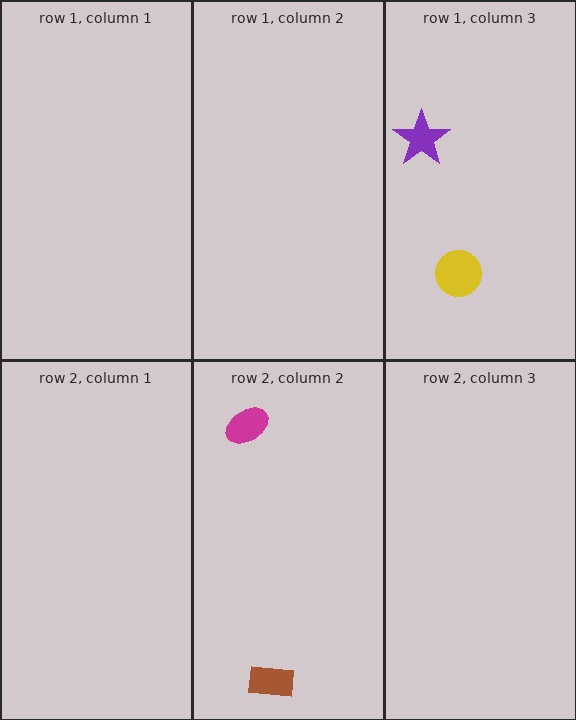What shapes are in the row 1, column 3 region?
The yellow circle, the purple star.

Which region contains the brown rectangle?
The row 2, column 2 region.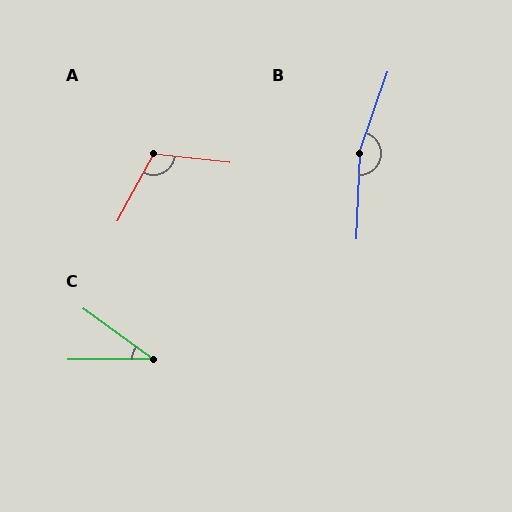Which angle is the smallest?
C, at approximately 36 degrees.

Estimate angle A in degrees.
Approximately 112 degrees.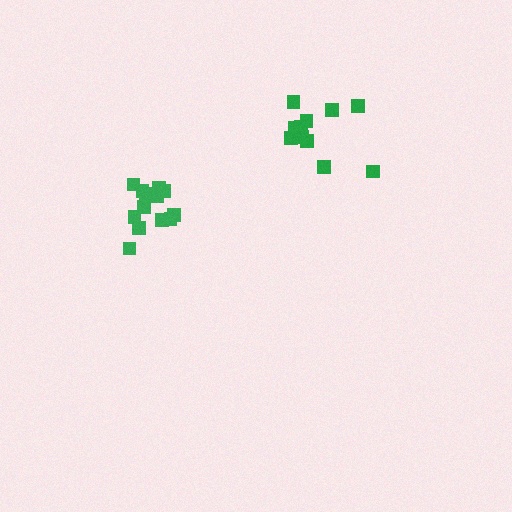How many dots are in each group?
Group 1: 13 dots, Group 2: 12 dots (25 total).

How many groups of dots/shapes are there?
There are 2 groups.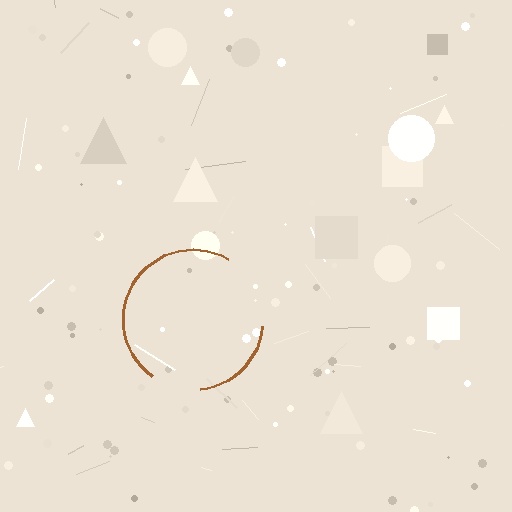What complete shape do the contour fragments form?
The contour fragments form a circle.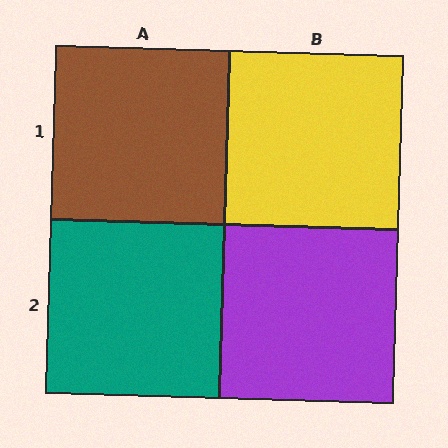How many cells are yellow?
1 cell is yellow.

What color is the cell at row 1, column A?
Brown.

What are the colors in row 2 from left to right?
Teal, purple.